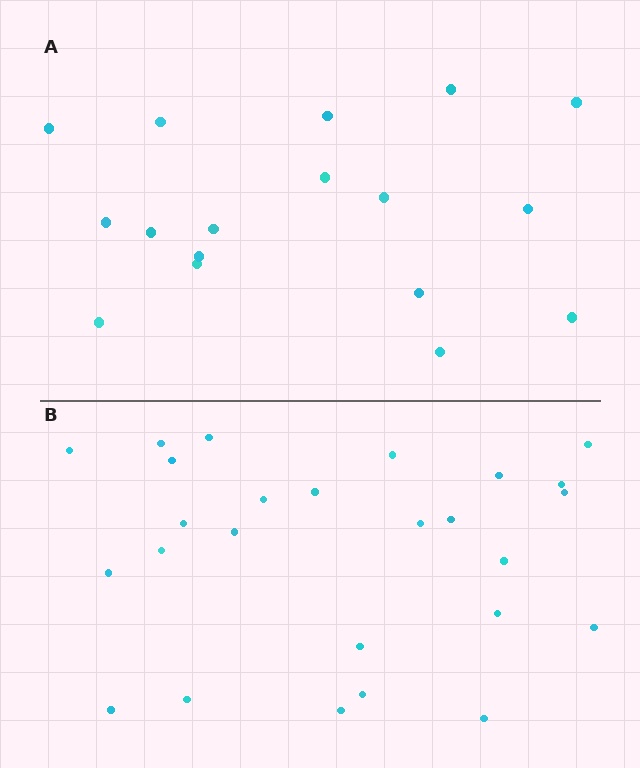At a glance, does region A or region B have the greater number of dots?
Region B (the bottom region) has more dots.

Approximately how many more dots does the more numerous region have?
Region B has roughly 8 or so more dots than region A.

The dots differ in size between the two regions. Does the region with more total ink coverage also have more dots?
No. Region A has more total ink coverage because its dots are larger, but region B actually contains more individual dots. Total area can be misleading — the number of items is what matters here.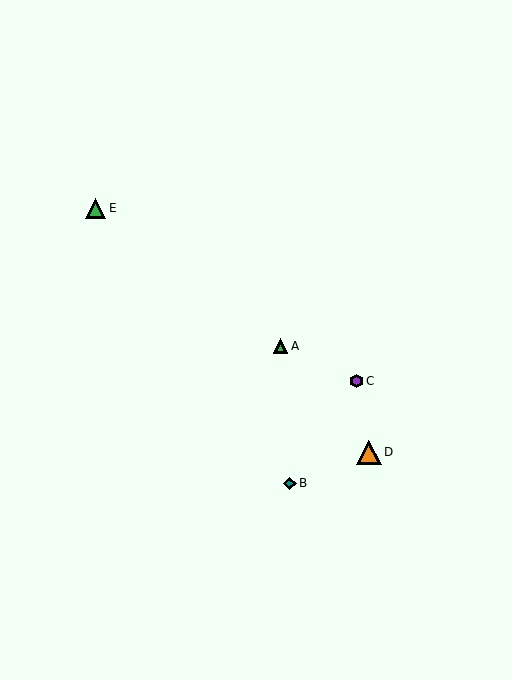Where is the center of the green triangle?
The center of the green triangle is at (96, 208).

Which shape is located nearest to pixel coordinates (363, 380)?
The purple hexagon (labeled C) at (356, 381) is nearest to that location.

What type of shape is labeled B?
Shape B is a teal diamond.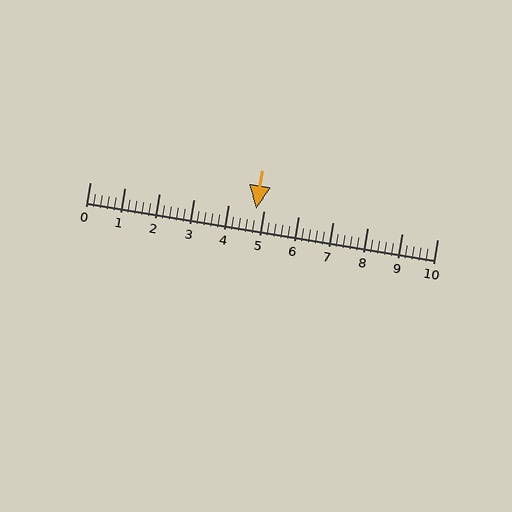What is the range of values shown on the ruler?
The ruler shows values from 0 to 10.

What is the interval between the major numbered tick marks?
The major tick marks are spaced 1 units apart.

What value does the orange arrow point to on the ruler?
The orange arrow points to approximately 4.8.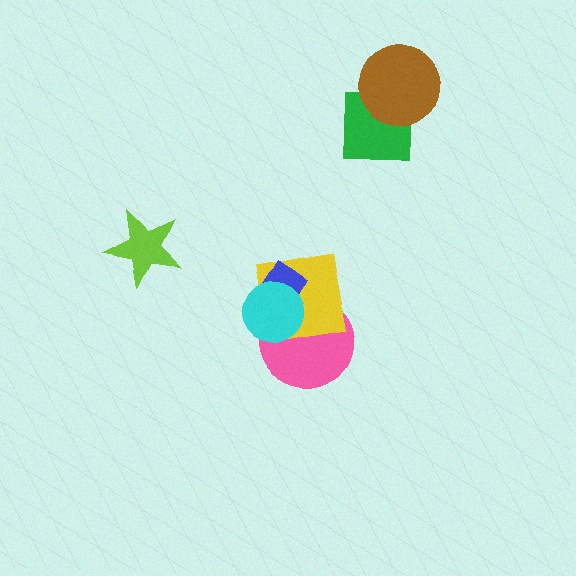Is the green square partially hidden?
Yes, it is partially covered by another shape.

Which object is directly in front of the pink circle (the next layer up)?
The yellow square is directly in front of the pink circle.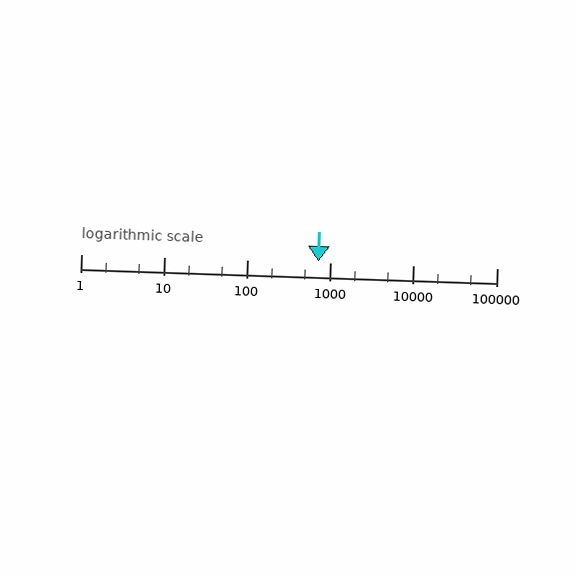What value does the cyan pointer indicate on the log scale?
The pointer indicates approximately 720.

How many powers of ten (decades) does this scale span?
The scale spans 5 decades, from 1 to 100000.